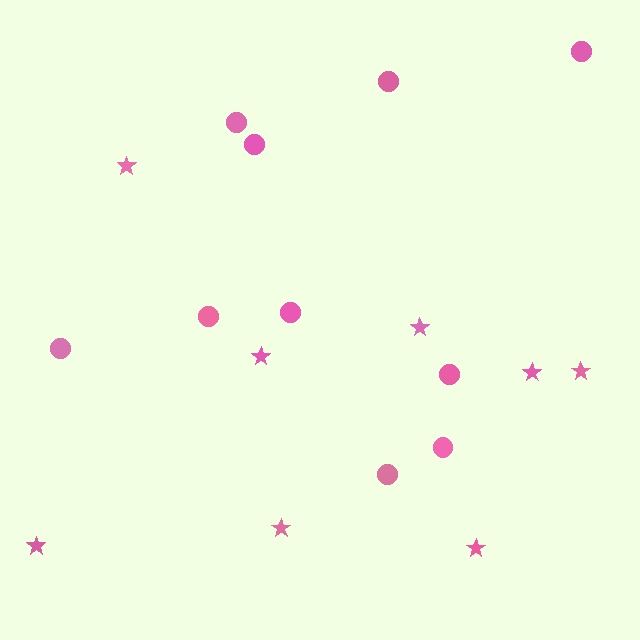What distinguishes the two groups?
There are 2 groups: one group of stars (8) and one group of circles (10).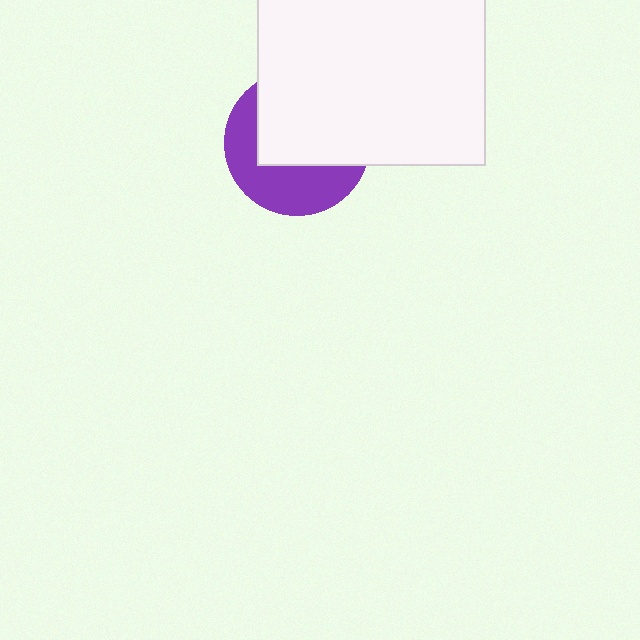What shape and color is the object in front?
The object in front is a white square.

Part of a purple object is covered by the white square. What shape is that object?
It is a circle.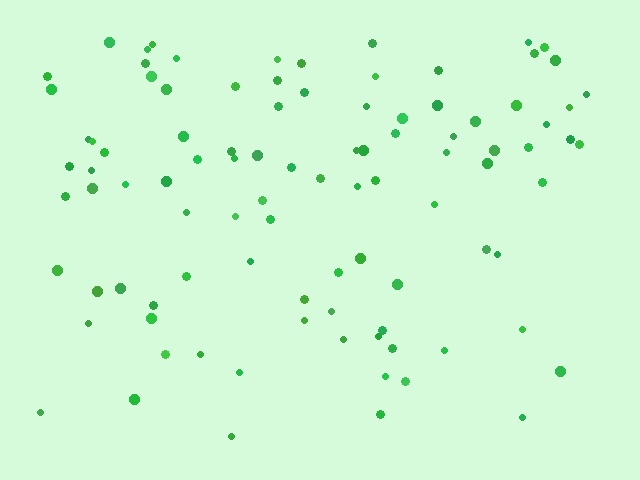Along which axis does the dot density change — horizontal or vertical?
Vertical.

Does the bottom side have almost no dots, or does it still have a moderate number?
Still a moderate number, just noticeably fewer than the top.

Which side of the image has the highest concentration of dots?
The top.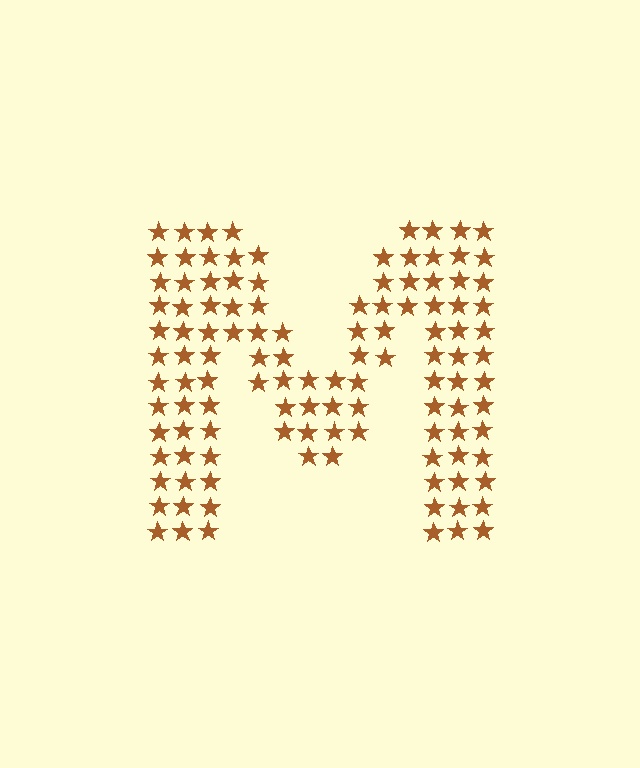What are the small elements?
The small elements are stars.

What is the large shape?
The large shape is the letter M.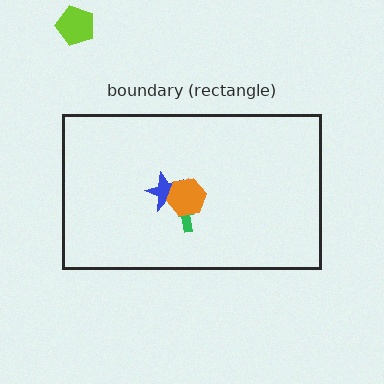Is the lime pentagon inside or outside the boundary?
Outside.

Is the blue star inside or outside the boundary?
Inside.